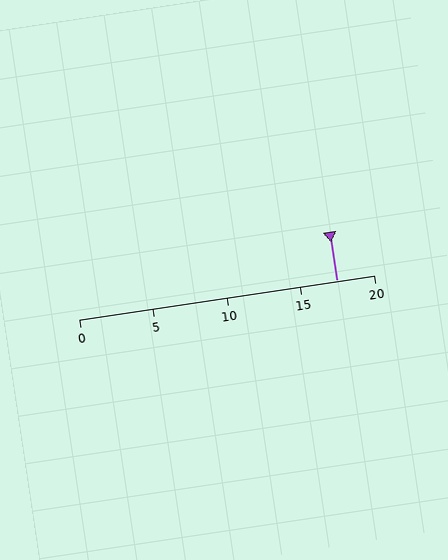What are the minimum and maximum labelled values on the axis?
The axis runs from 0 to 20.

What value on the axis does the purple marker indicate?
The marker indicates approximately 17.5.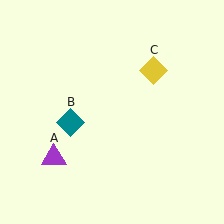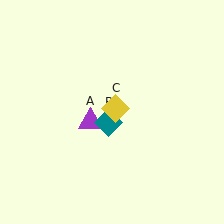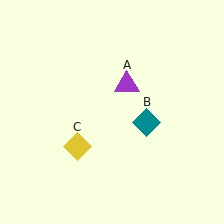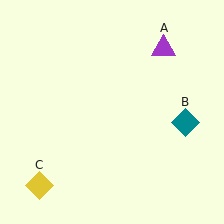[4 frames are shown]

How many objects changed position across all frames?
3 objects changed position: purple triangle (object A), teal diamond (object B), yellow diamond (object C).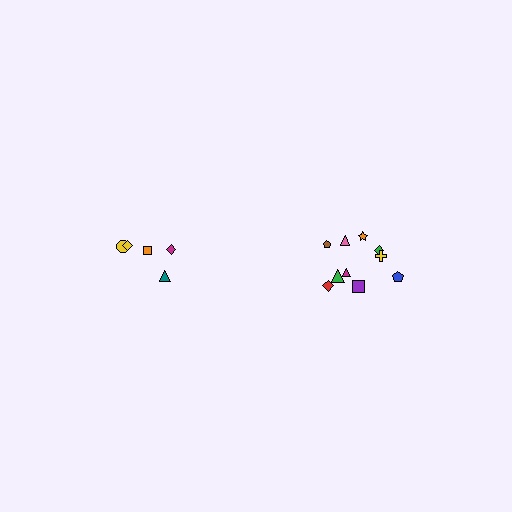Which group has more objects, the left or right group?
The right group.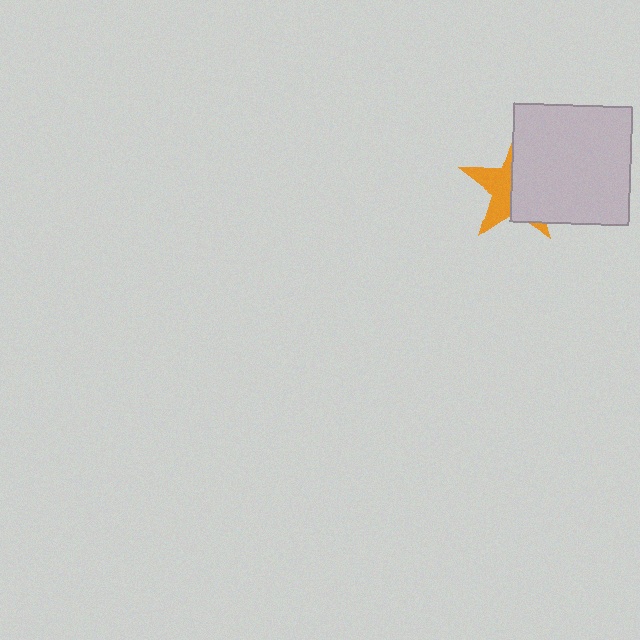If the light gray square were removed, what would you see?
You would see the complete orange star.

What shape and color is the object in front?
The object in front is a light gray square.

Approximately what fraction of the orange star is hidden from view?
Roughly 57% of the orange star is hidden behind the light gray square.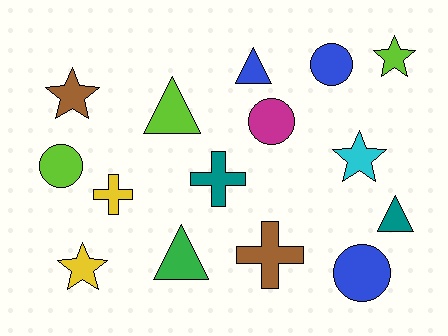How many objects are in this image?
There are 15 objects.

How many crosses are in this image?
There are 3 crosses.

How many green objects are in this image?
There is 1 green object.